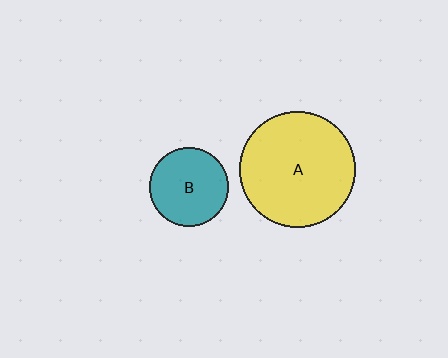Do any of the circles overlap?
No, none of the circles overlap.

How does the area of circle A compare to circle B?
Approximately 2.1 times.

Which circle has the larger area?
Circle A (yellow).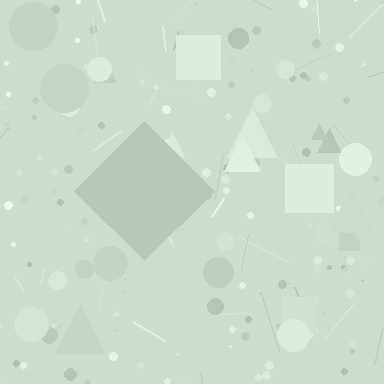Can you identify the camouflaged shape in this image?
The camouflaged shape is a diamond.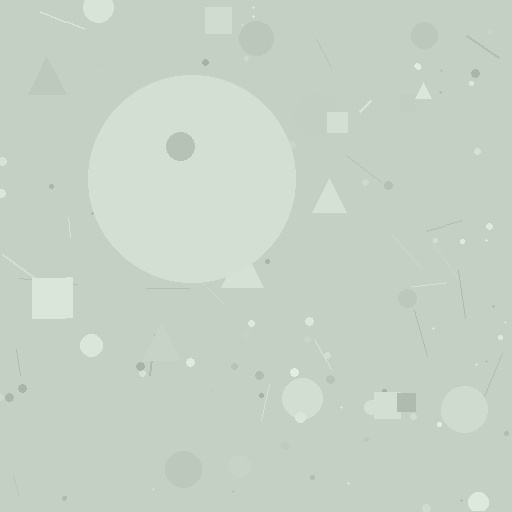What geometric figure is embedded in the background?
A circle is embedded in the background.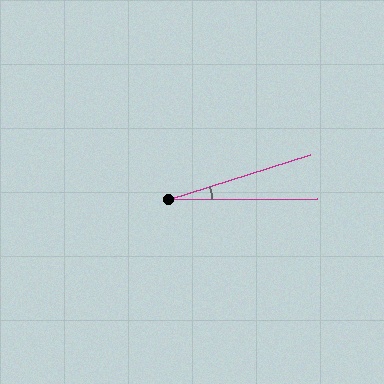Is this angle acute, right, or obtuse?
It is acute.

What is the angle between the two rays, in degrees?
Approximately 17 degrees.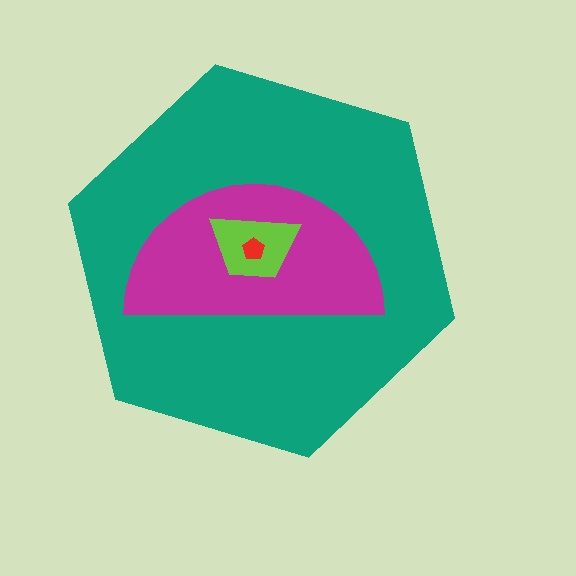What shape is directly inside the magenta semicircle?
The lime trapezoid.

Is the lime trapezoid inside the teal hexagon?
Yes.